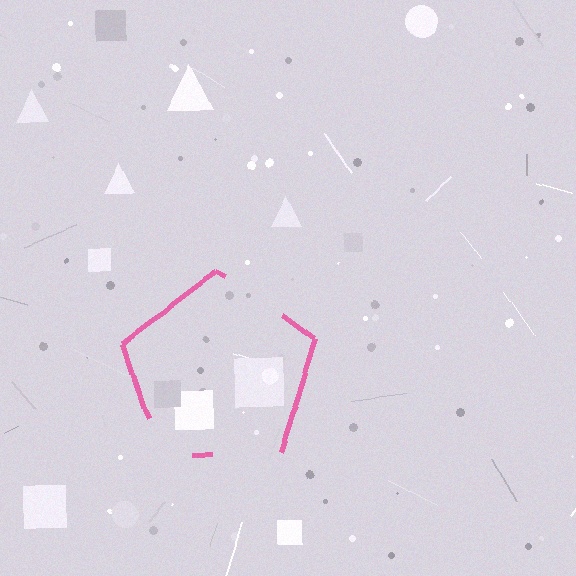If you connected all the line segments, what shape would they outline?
They would outline a pentagon.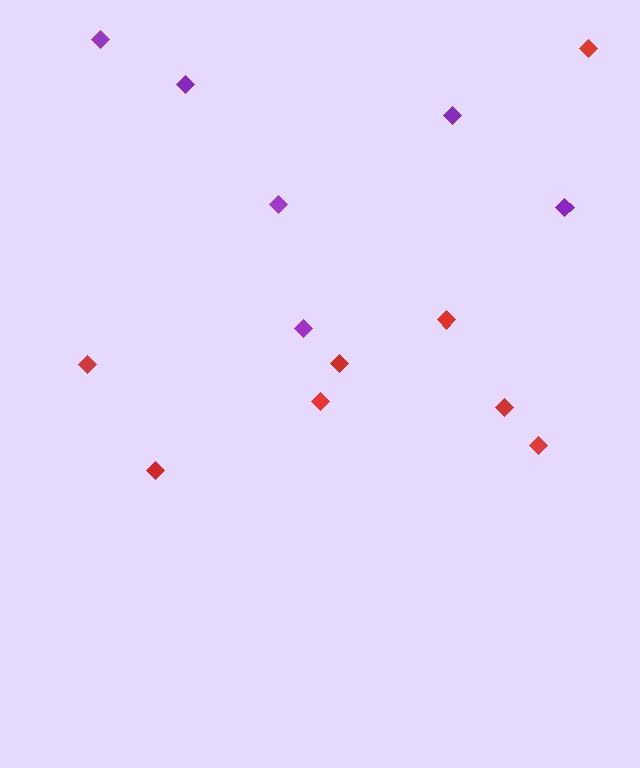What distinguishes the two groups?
There are 2 groups: one group of red diamonds (8) and one group of purple diamonds (6).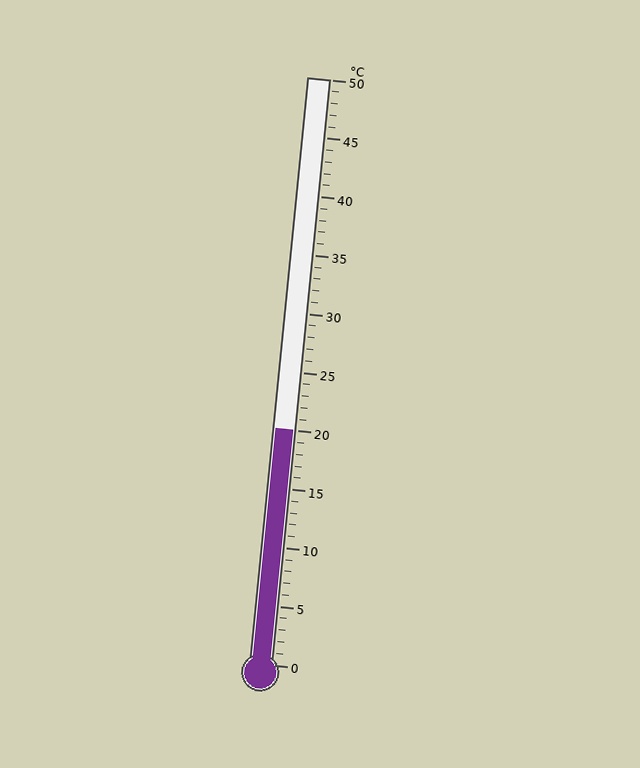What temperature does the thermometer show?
The thermometer shows approximately 20°C.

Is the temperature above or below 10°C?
The temperature is above 10°C.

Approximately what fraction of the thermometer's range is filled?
The thermometer is filled to approximately 40% of its range.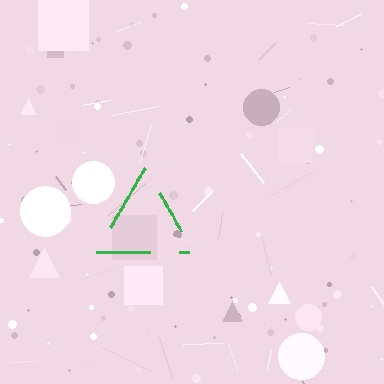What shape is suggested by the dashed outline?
The dashed outline suggests a triangle.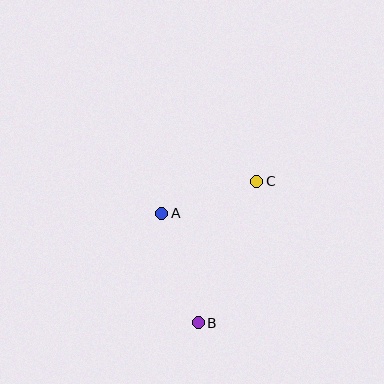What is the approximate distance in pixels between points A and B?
The distance between A and B is approximately 115 pixels.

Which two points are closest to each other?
Points A and C are closest to each other.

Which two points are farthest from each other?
Points B and C are farthest from each other.